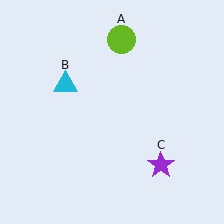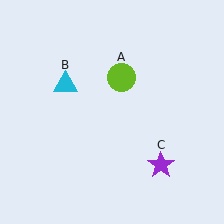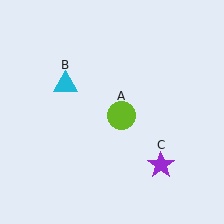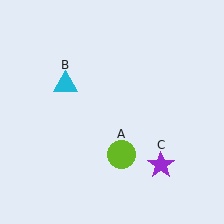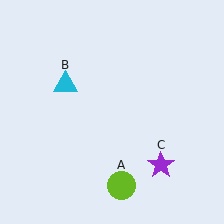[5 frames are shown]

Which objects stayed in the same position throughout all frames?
Cyan triangle (object B) and purple star (object C) remained stationary.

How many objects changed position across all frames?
1 object changed position: lime circle (object A).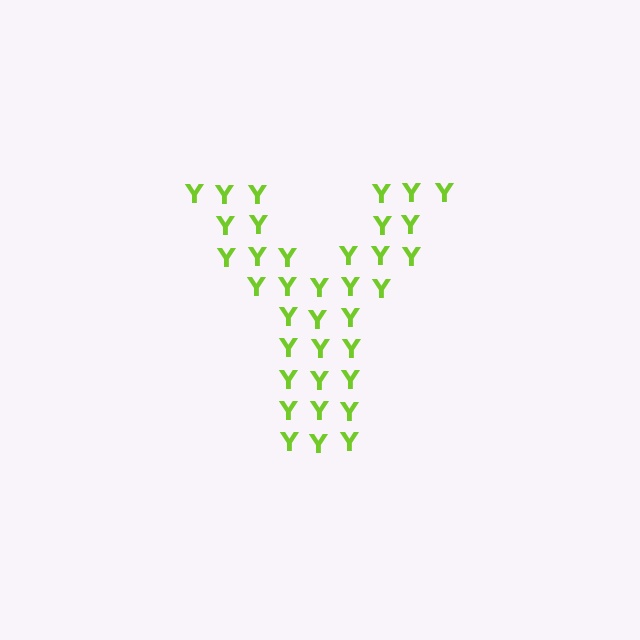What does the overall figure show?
The overall figure shows the letter Y.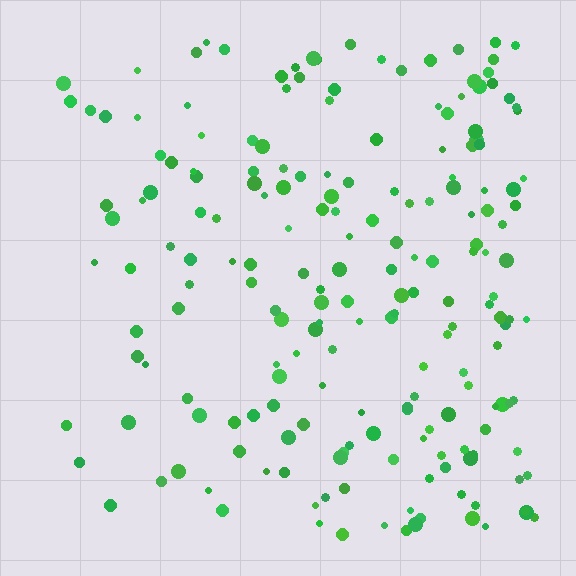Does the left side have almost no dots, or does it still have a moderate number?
Still a moderate number, just noticeably fewer than the right.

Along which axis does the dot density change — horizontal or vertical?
Horizontal.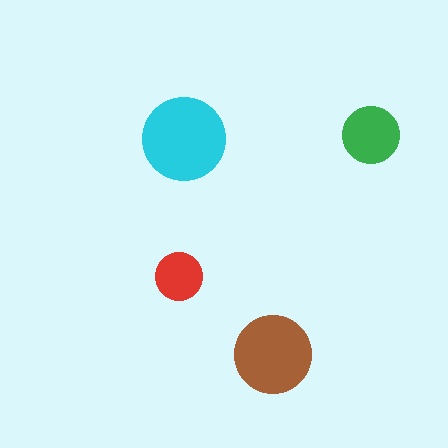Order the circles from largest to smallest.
the cyan one, the brown one, the green one, the red one.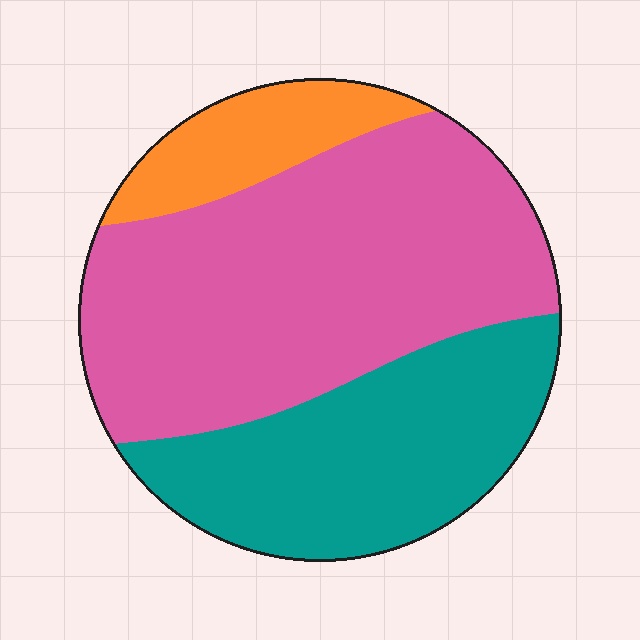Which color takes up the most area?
Pink, at roughly 55%.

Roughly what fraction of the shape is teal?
Teal covers 33% of the shape.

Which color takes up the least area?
Orange, at roughly 10%.